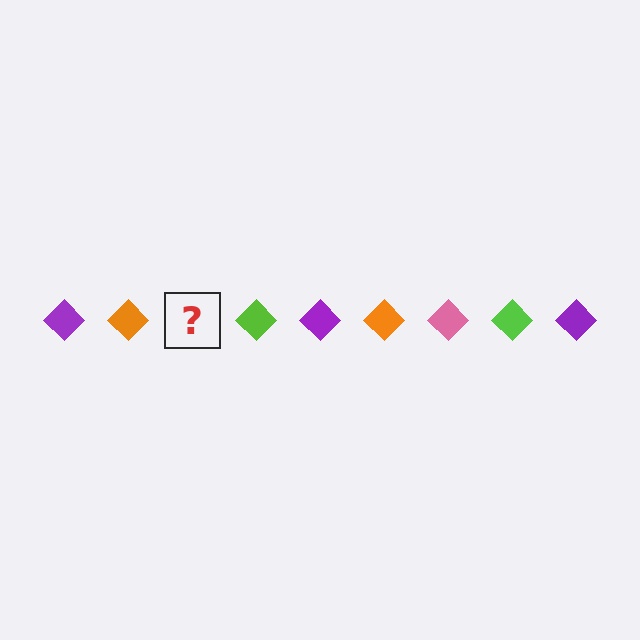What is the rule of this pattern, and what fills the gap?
The rule is that the pattern cycles through purple, orange, pink, lime diamonds. The gap should be filled with a pink diamond.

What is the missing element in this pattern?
The missing element is a pink diamond.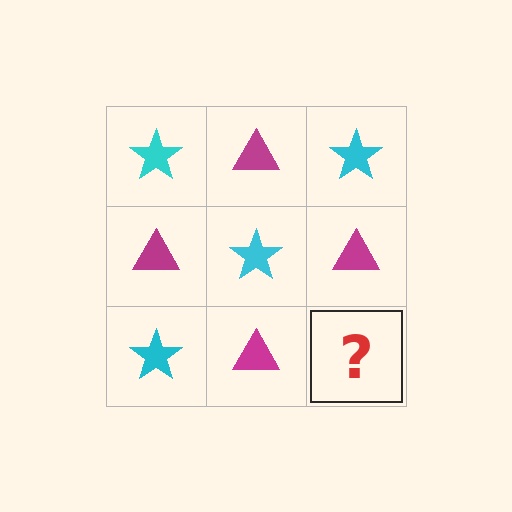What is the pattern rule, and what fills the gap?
The rule is that it alternates cyan star and magenta triangle in a checkerboard pattern. The gap should be filled with a cyan star.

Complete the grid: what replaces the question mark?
The question mark should be replaced with a cyan star.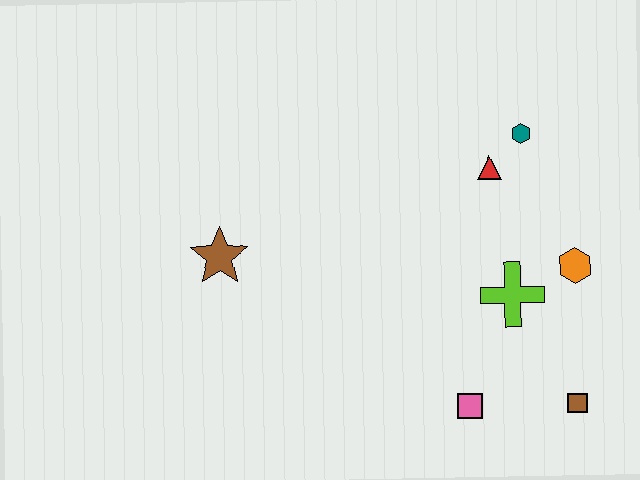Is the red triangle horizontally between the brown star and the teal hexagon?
Yes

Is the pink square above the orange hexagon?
No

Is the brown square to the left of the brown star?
No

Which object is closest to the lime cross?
The orange hexagon is closest to the lime cross.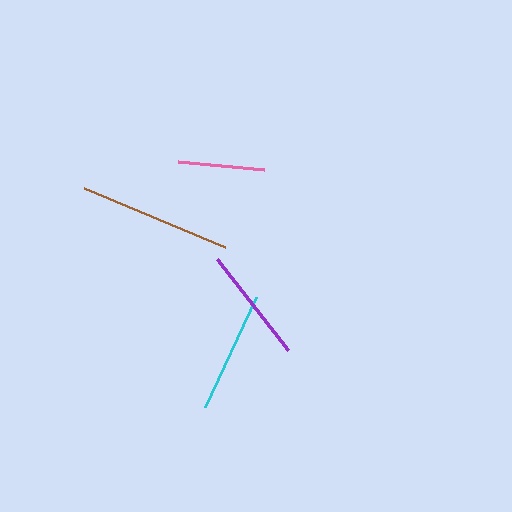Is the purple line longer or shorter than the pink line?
The purple line is longer than the pink line.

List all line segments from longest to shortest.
From longest to shortest: brown, cyan, purple, pink.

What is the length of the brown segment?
The brown segment is approximately 153 pixels long.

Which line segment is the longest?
The brown line is the longest at approximately 153 pixels.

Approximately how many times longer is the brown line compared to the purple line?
The brown line is approximately 1.3 times the length of the purple line.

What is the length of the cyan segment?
The cyan segment is approximately 121 pixels long.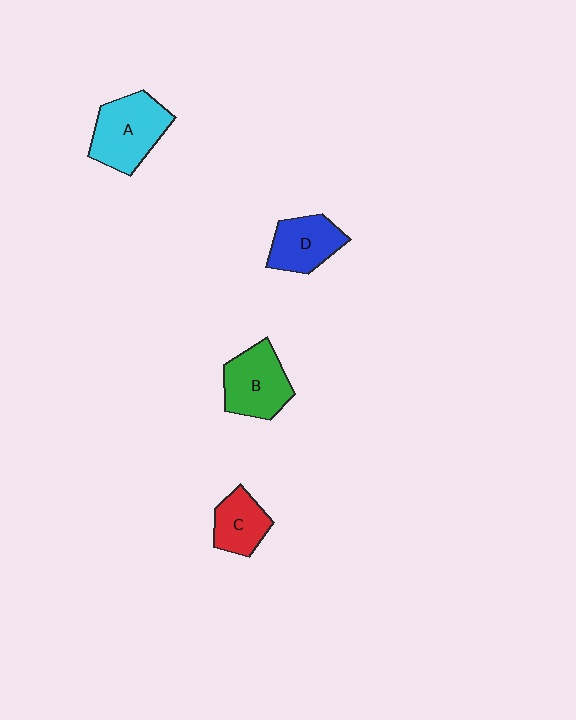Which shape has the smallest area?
Shape C (red).